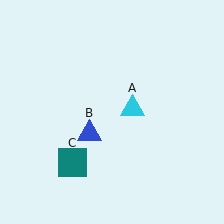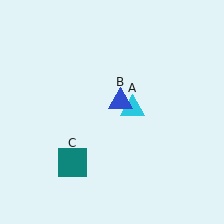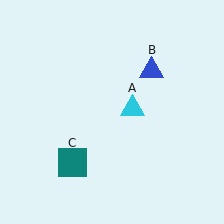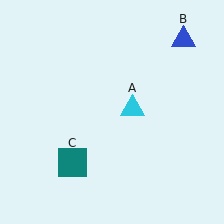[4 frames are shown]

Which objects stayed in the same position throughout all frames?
Cyan triangle (object A) and teal square (object C) remained stationary.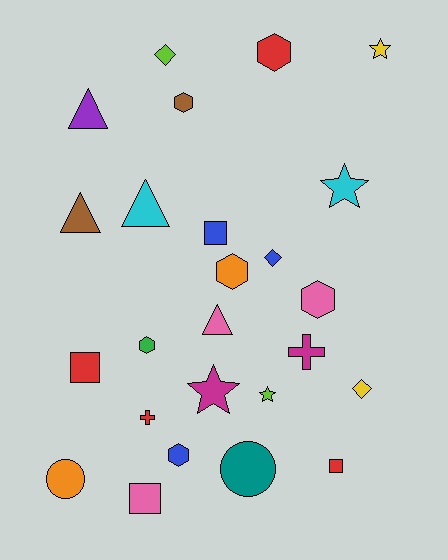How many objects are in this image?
There are 25 objects.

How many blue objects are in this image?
There are 3 blue objects.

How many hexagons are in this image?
There are 6 hexagons.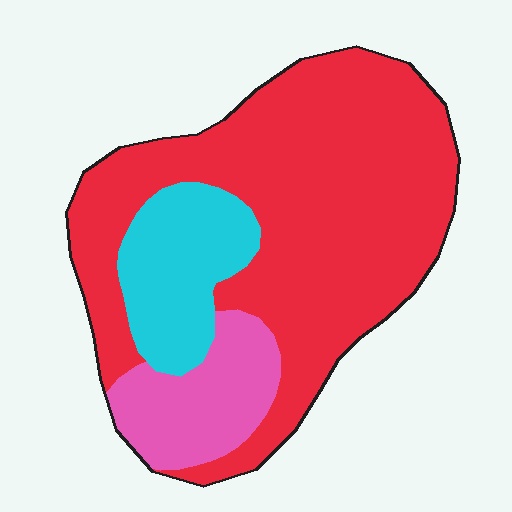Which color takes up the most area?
Red, at roughly 70%.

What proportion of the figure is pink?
Pink takes up about one sixth (1/6) of the figure.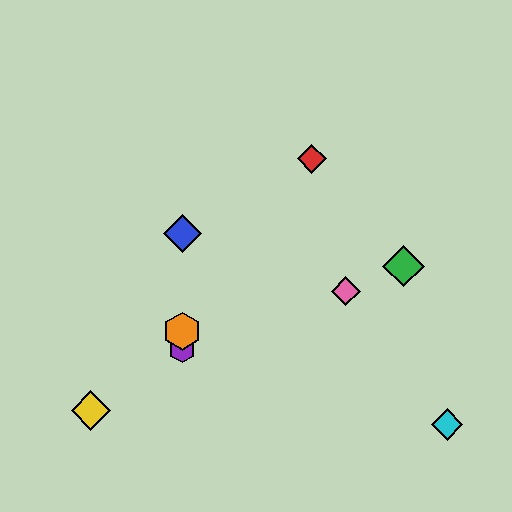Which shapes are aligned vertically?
The blue diamond, the purple hexagon, the orange hexagon are aligned vertically.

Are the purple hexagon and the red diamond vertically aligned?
No, the purple hexagon is at x≈182 and the red diamond is at x≈312.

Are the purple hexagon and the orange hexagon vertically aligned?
Yes, both are at x≈182.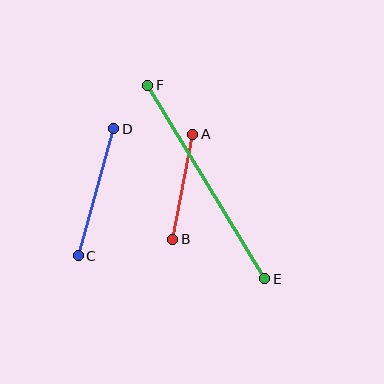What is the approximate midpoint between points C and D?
The midpoint is at approximately (96, 192) pixels.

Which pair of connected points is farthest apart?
Points E and F are farthest apart.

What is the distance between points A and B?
The distance is approximately 107 pixels.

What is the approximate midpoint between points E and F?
The midpoint is at approximately (206, 182) pixels.